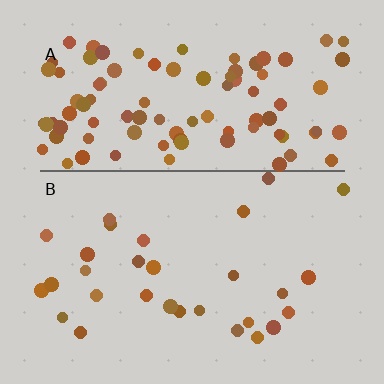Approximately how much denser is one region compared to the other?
Approximately 3.4× — region A over region B.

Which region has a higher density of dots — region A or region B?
A (the top).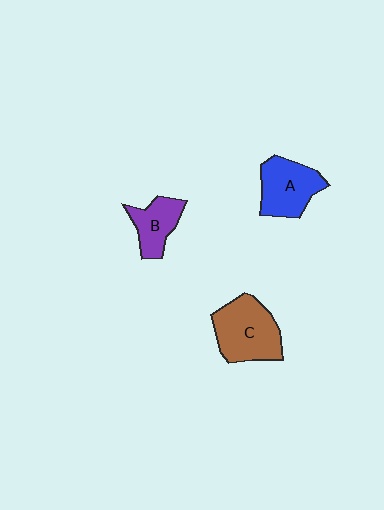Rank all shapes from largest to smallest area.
From largest to smallest: C (brown), A (blue), B (purple).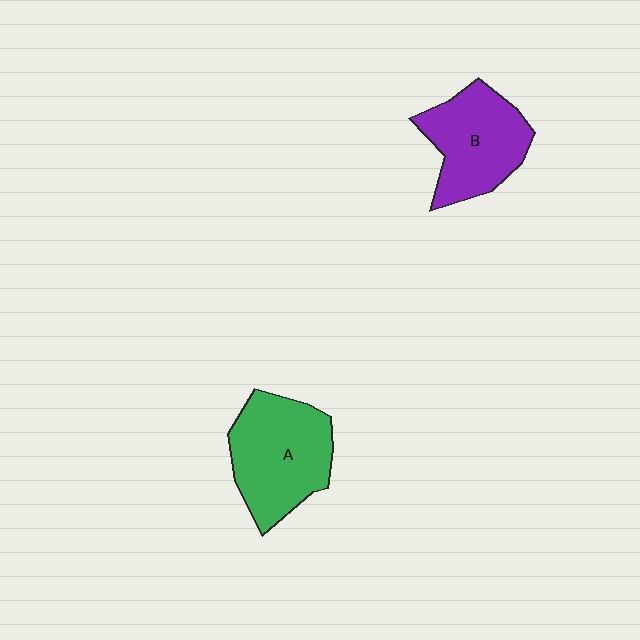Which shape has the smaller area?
Shape B (purple).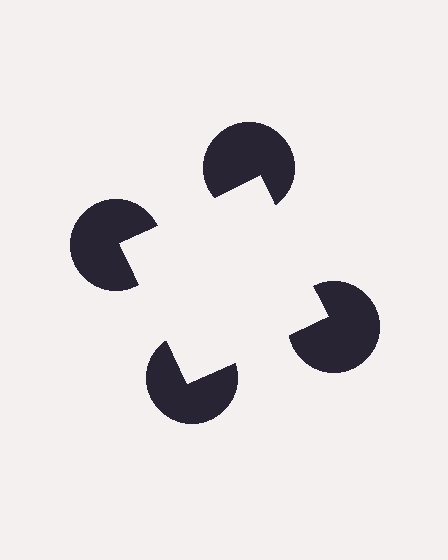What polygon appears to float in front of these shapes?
An illusory square — its edges are inferred from the aligned wedge cuts in the pac-man discs, not physically drawn.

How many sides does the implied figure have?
4 sides.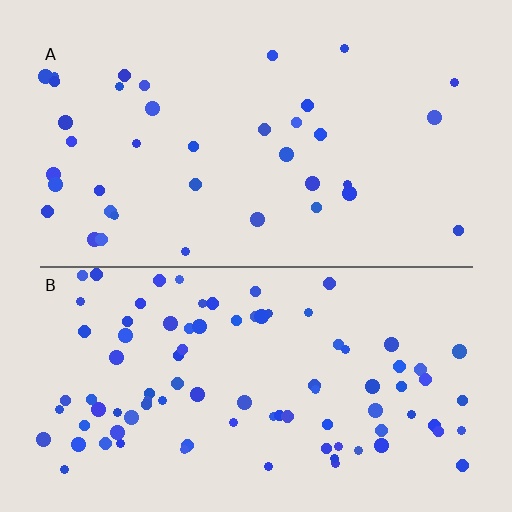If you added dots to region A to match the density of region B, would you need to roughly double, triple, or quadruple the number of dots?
Approximately double.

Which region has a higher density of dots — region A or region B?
B (the bottom).